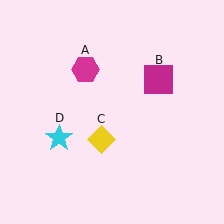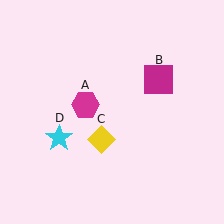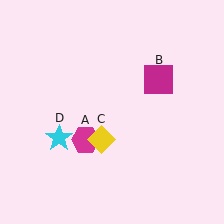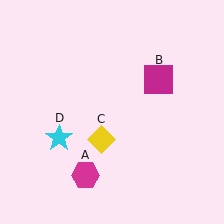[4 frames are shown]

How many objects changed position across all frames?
1 object changed position: magenta hexagon (object A).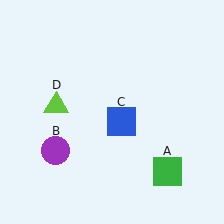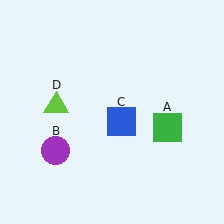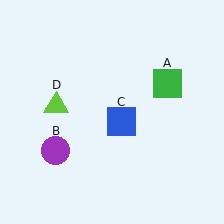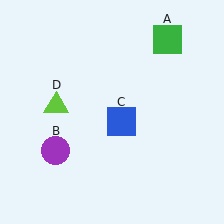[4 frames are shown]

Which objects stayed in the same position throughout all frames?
Purple circle (object B) and blue square (object C) and lime triangle (object D) remained stationary.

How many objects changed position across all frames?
1 object changed position: green square (object A).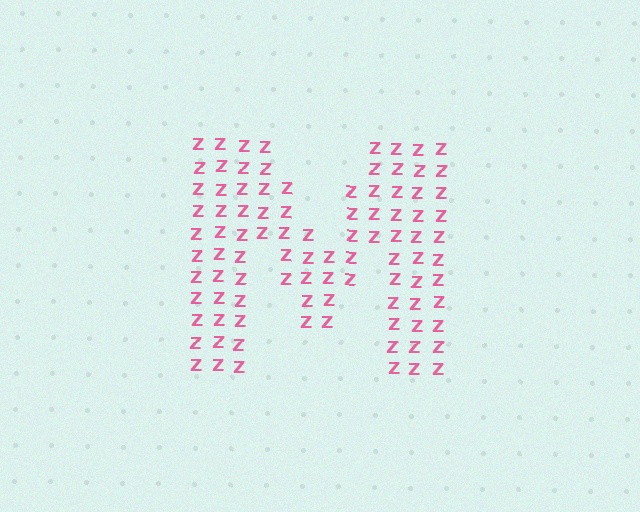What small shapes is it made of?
It is made of small letter Z's.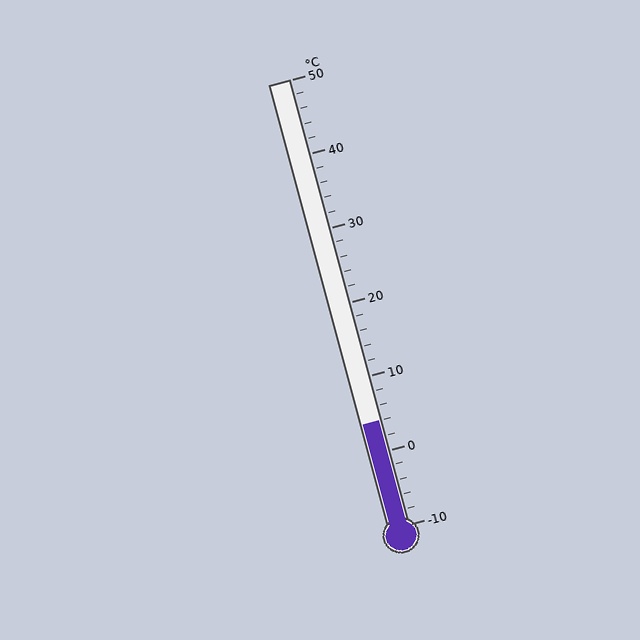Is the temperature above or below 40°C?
The temperature is below 40°C.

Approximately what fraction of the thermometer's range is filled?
The thermometer is filled to approximately 25% of its range.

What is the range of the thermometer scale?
The thermometer scale ranges from -10°C to 50°C.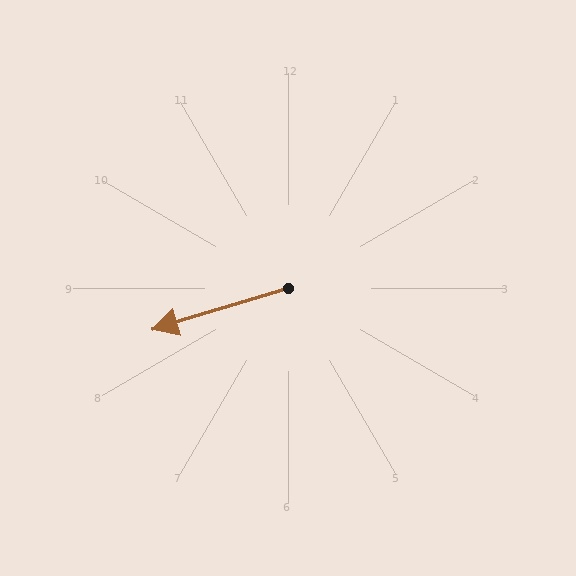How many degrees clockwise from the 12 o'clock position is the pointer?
Approximately 253 degrees.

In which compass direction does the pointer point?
West.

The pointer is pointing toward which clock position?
Roughly 8 o'clock.